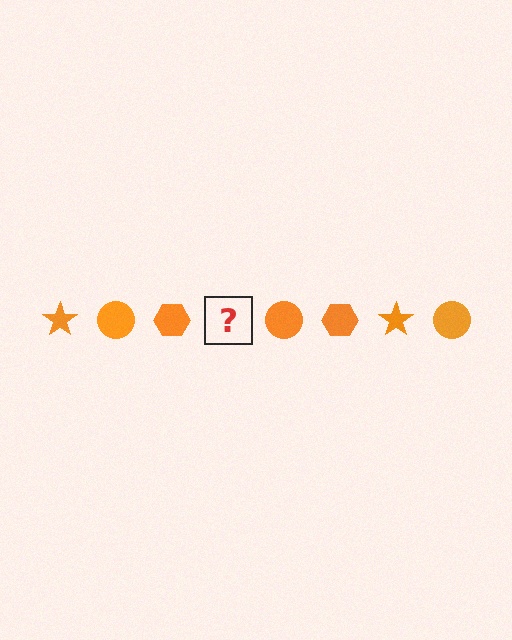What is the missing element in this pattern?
The missing element is an orange star.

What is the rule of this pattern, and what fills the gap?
The rule is that the pattern cycles through star, circle, hexagon shapes in orange. The gap should be filled with an orange star.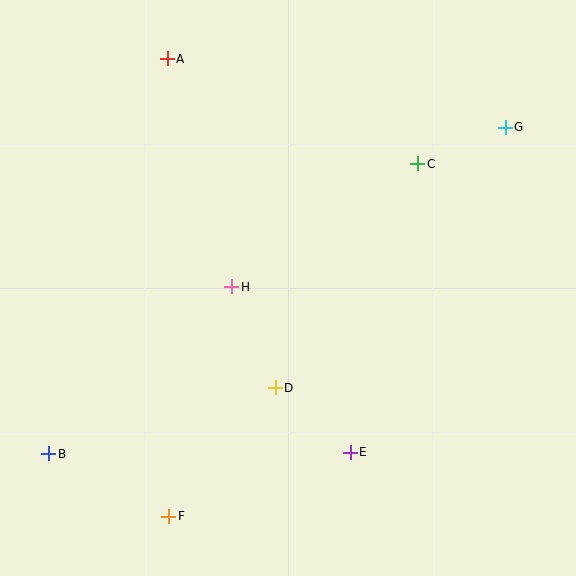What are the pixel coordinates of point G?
Point G is at (505, 127).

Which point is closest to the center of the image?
Point H at (232, 287) is closest to the center.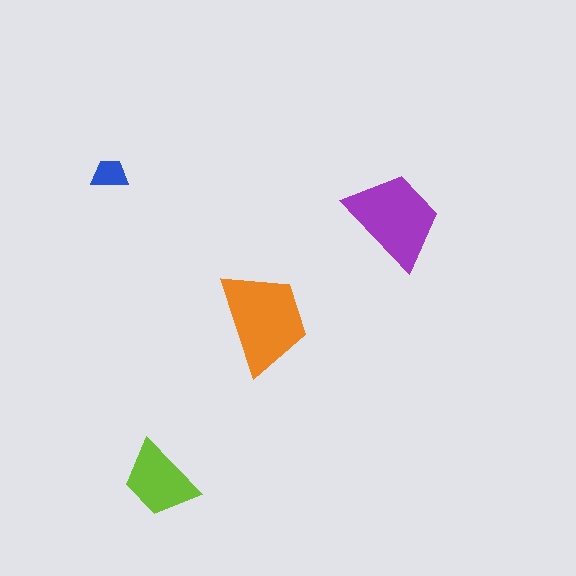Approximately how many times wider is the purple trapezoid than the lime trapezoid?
About 1.5 times wider.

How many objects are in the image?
There are 4 objects in the image.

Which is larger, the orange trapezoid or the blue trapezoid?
The orange one.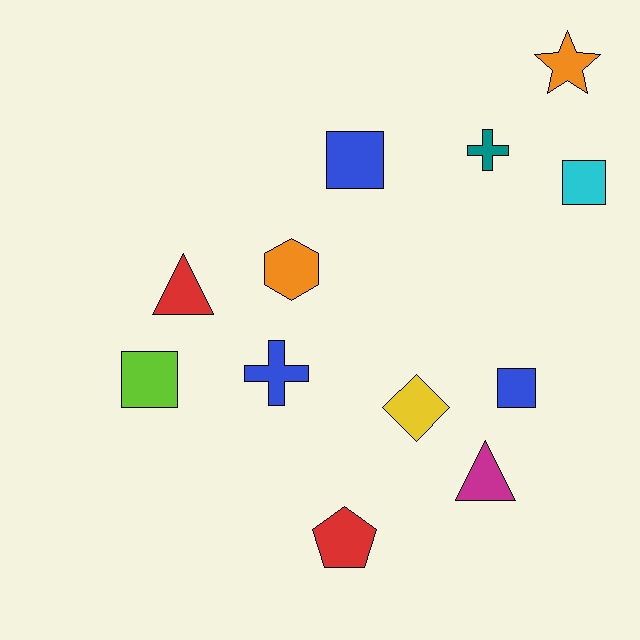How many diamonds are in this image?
There is 1 diamond.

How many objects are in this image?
There are 12 objects.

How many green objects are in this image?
There are no green objects.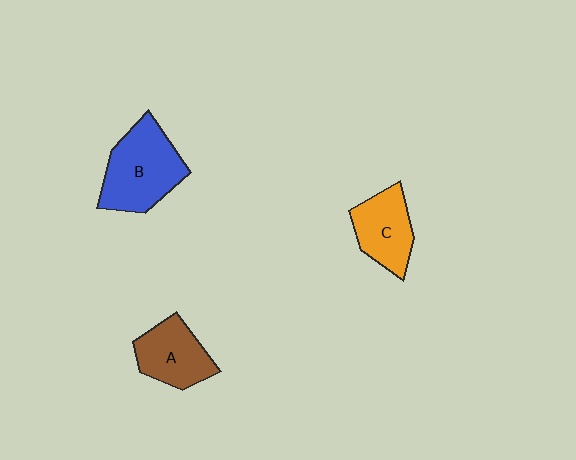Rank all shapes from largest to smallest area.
From largest to smallest: B (blue), A (brown), C (orange).